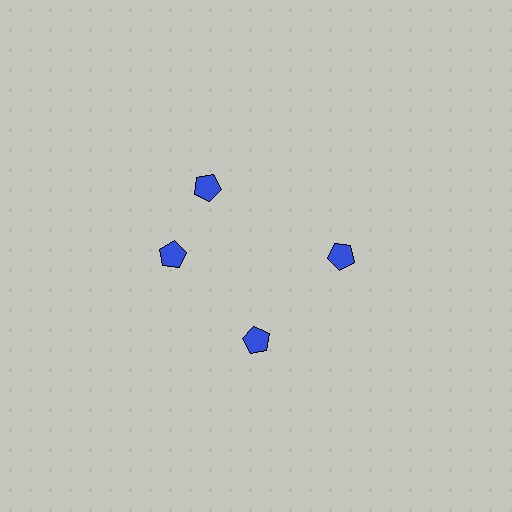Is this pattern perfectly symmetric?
No. The 4 blue pentagons are arranged in a ring, but one element near the 12 o'clock position is rotated out of alignment along the ring, breaking the 4-fold rotational symmetry.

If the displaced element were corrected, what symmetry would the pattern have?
It would have 4-fold rotational symmetry — the pattern would map onto itself every 90 degrees.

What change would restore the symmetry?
The symmetry would be restored by rotating it back into even spacing with its neighbors so that all 4 pentagons sit at equal angles and equal distance from the center.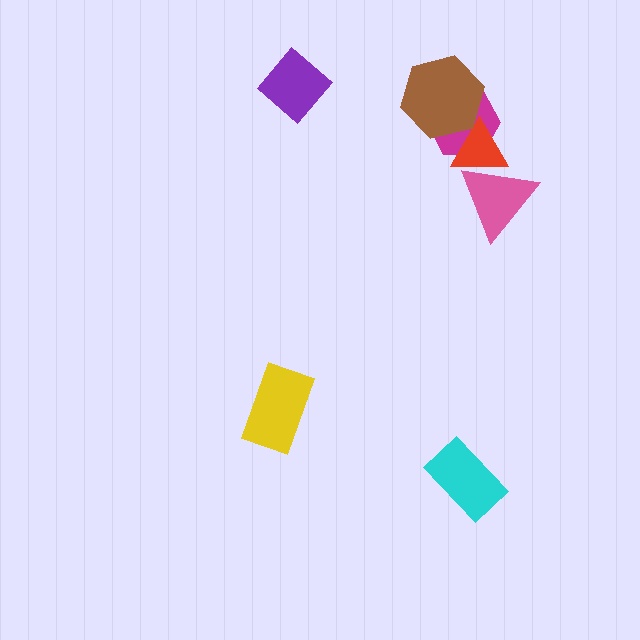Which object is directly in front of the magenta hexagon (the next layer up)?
The red triangle is directly in front of the magenta hexagon.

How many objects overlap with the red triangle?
3 objects overlap with the red triangle.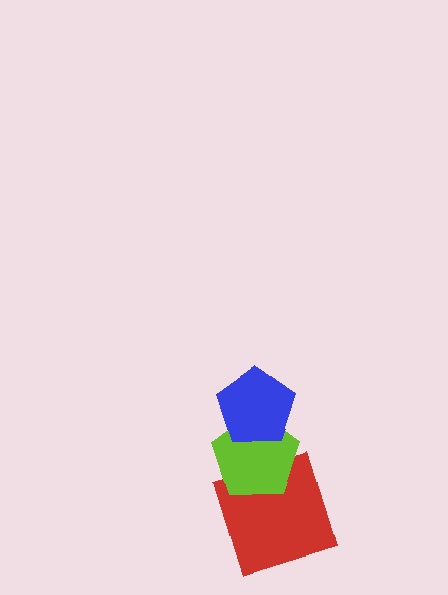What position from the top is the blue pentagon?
The blue pentagon is 1st from the top.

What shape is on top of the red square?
The lime pentagon is on top of the red square.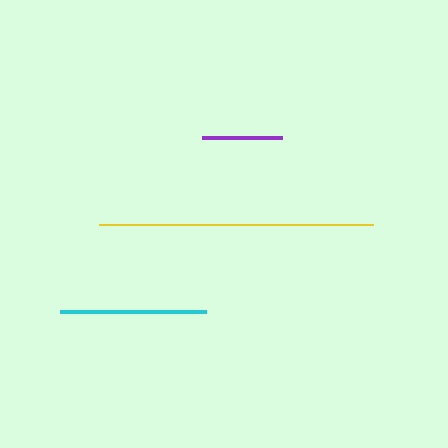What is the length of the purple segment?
The purple segment is approximately 80 pixels long.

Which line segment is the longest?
The yellow line is the longest at approximately 274 pixels.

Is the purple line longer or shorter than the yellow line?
The yellow line is longer than the purple line.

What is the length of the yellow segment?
The yellow segment is approximately 274 pixels long.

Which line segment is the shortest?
The purple line is the shortest at approximately 80 pixels.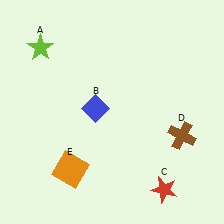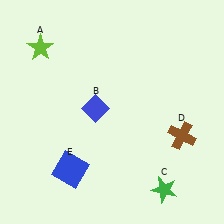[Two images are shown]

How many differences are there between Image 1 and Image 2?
There are 2 differences between the two images.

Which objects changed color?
C changed from red to green. E changed from orange to blue.